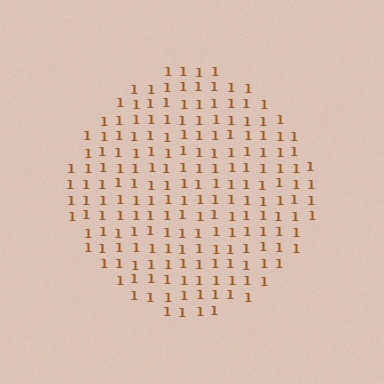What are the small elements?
The small elements are digit 1's.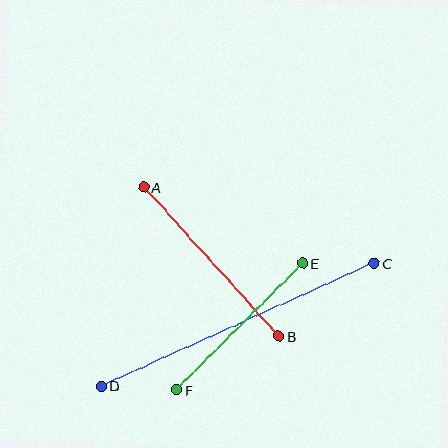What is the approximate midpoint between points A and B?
The midpoint is at approximately (211, 262) pixels.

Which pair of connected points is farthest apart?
Points C and D are farthest apart.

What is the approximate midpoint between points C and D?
The midpoint is at approximately (238, 325) pixels.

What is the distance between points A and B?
The distance is approximately 201 pixels.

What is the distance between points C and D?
The distance is approximately 300 pixels.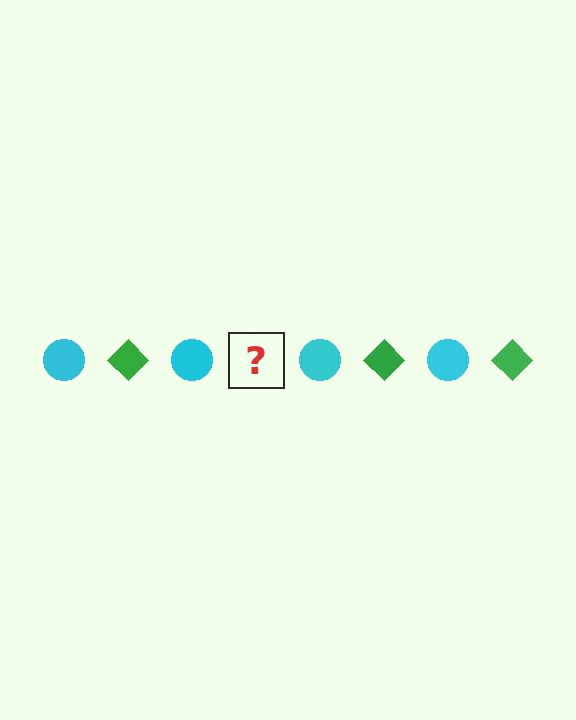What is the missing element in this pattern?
The missing element is a green diamond.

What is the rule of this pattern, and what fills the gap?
The rule is that the pattern alternates between cyan circle and green diamond. The gap should be filled with a green diamond.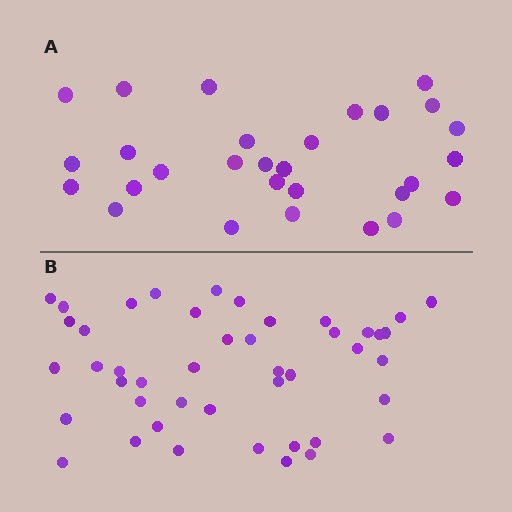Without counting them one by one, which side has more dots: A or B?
Region B (the bottom region) has more dots.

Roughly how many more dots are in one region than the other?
Region B has approximately 15 more dots than region A.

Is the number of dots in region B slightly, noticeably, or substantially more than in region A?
Region B has substantially more. The ratio is roughly 1.6 to 1.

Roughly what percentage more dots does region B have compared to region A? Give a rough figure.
About 55% more.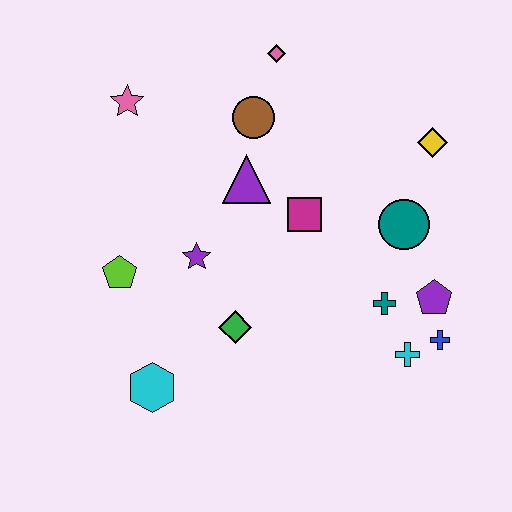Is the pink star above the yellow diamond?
Yes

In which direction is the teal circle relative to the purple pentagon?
The teal circle is above the purple pentagon.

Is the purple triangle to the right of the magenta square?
No